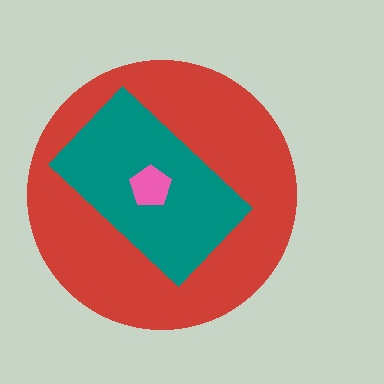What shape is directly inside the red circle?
The teal rectangle.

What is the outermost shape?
The red circle.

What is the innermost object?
The pink pentagon.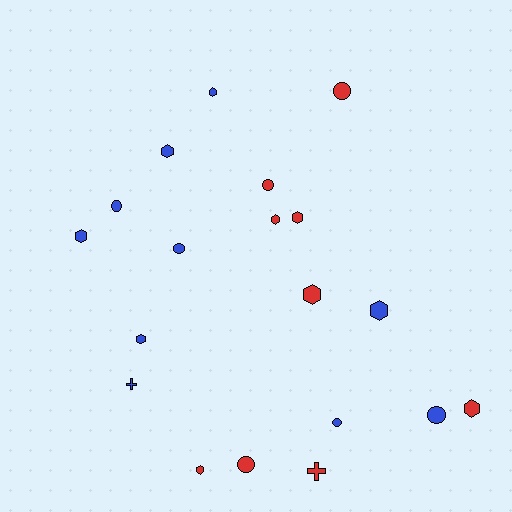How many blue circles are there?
There are 4 blue circles.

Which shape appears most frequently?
Hexagon, with 10 objects.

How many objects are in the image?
There are 19 objects.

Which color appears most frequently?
Blue, with 10 objects.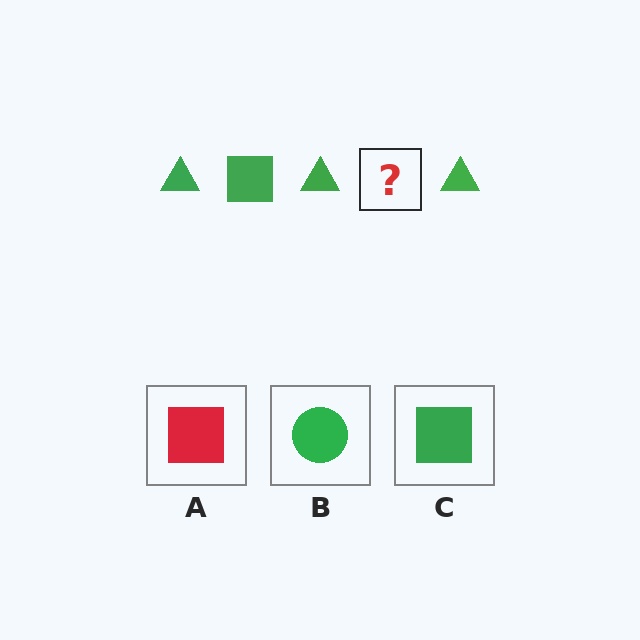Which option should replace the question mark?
Option C.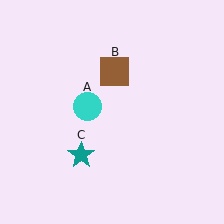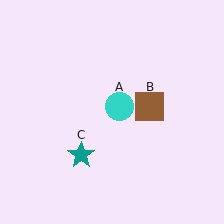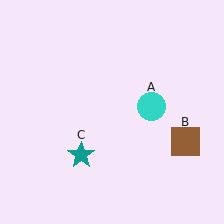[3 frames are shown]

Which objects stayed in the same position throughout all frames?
Teal star (object C) remained stationary.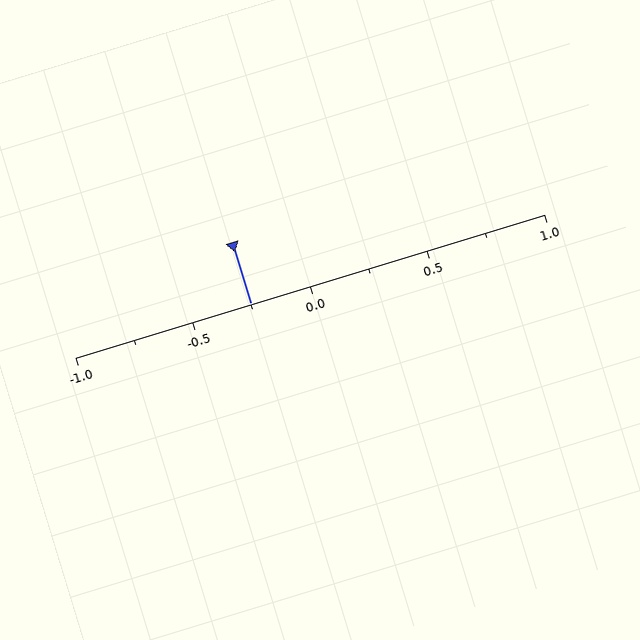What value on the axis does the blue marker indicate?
The marker indicates approximately -0.25.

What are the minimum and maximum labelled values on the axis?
The axis runs from -1.0 to 1.0.